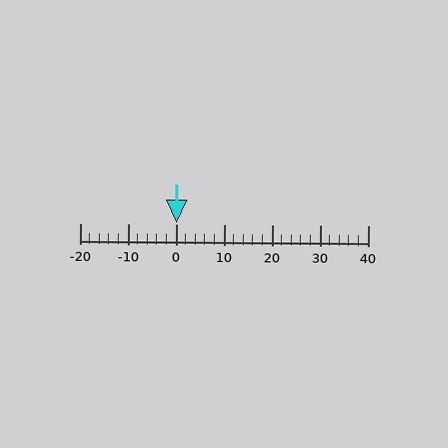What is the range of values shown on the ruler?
The ruler shows values from -20 to 40.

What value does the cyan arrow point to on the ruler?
The cyan arrow points to approximately 0.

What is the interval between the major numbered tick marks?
The major tick marks are spaced 10 units apart.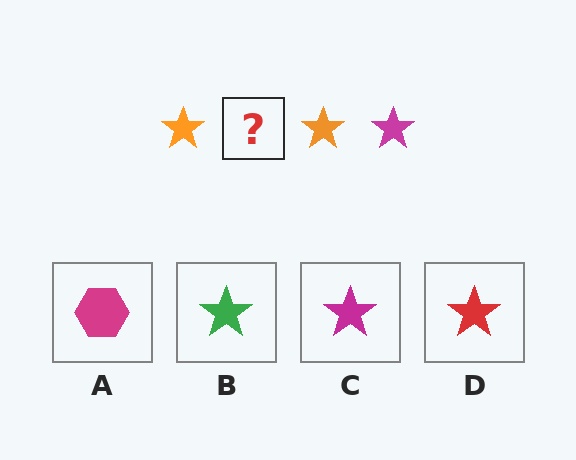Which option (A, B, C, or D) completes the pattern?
C.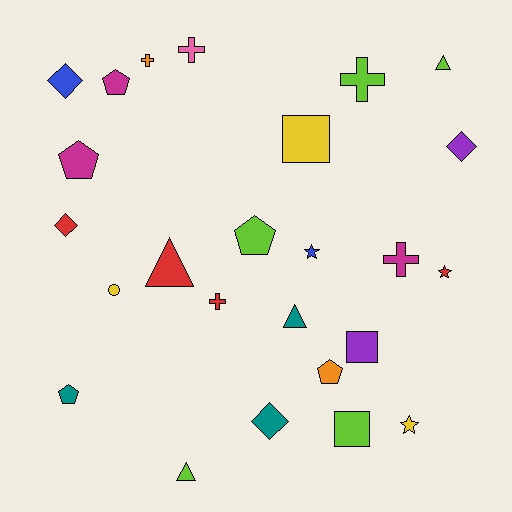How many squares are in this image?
There are 3 squares.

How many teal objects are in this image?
There are 3 teal objects.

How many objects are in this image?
There are 25 objects.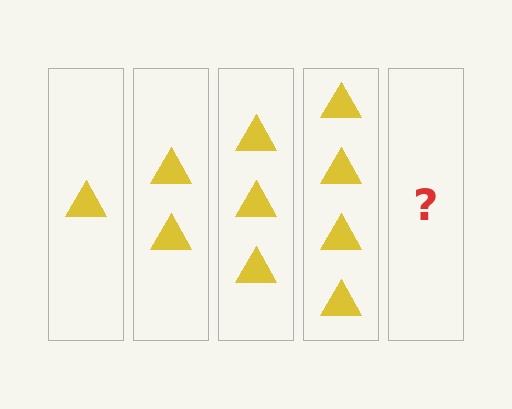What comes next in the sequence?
The next element should be 5 triangles.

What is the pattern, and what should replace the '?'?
The pattern is that each step adds one more triangle. The '?' should be 5 triangles.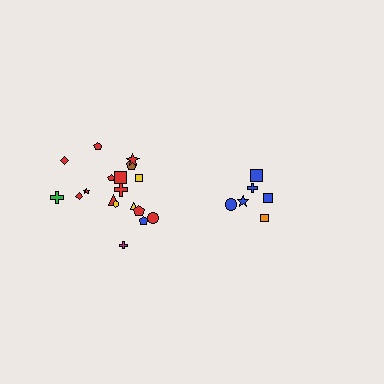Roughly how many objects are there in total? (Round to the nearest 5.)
Roughly 25 objects in total.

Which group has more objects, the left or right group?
The left group.